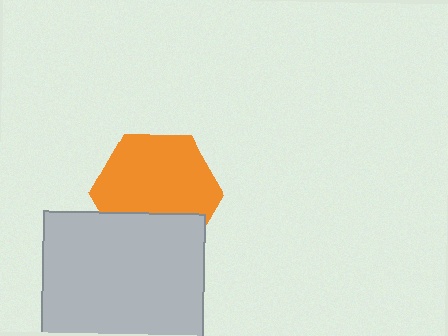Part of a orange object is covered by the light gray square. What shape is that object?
It is a hexagon.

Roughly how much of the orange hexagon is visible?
Most of it is visible (roughly 70%).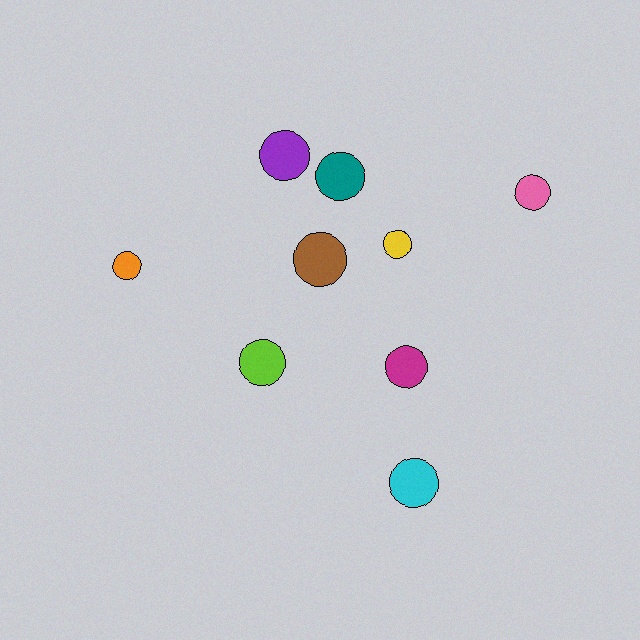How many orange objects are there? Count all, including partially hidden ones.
There is 1 orange object.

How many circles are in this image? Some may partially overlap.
There are 9 circles.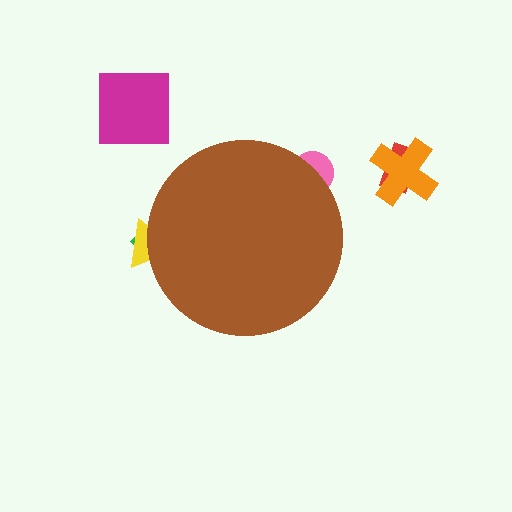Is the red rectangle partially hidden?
No, the red rectangle is fully visible.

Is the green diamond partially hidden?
Yes, the green diamond is partially hidden behind the brown circle.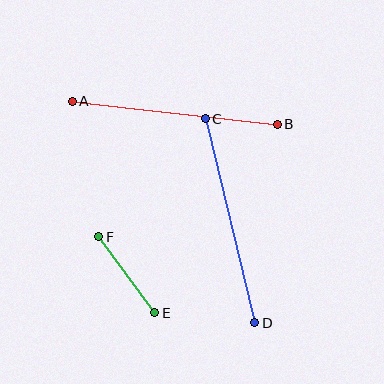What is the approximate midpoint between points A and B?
The midpoint is at approximately (175, 113) pixels.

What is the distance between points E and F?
The distance is approximately 95 pixels.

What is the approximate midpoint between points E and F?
The midpoint is at approximately (127, 275) pixels.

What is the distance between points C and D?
The distance is approximately 210 pixels.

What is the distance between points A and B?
The distance is approximately 207 pixels.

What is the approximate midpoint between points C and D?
The midpoint is at approximately (230, 221) pixels.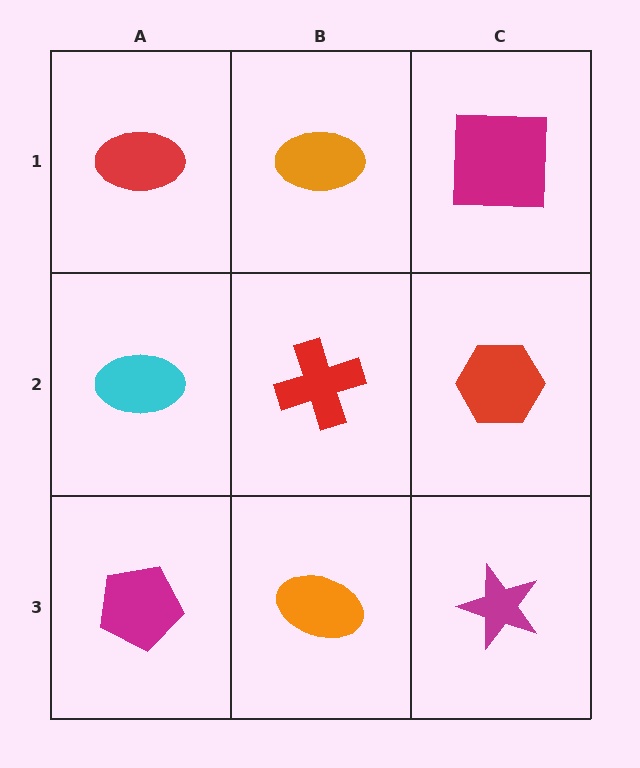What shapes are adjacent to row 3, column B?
A red cross (row 2, column B), a magenta pentagon (row 3, column A), a magenta star (row 3, column C).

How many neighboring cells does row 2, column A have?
3.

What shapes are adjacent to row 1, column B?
A red cross (row 2, column B), a red ellipse (row 1, column A), a magenta square (row 1, column C).